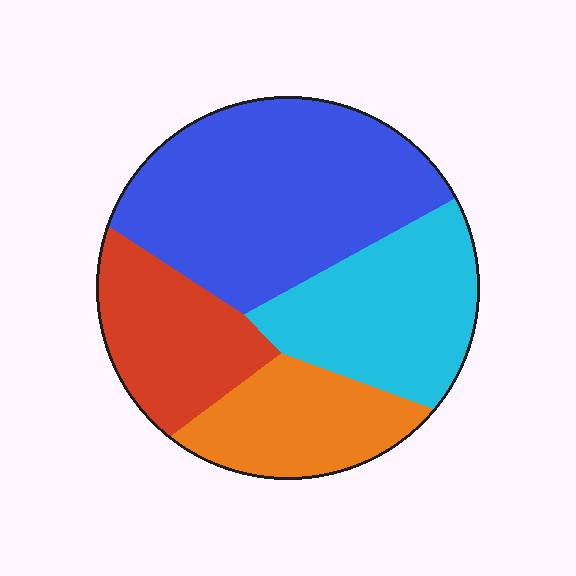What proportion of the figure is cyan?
Cyan covers roughly 25% of the figure.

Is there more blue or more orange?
Blue.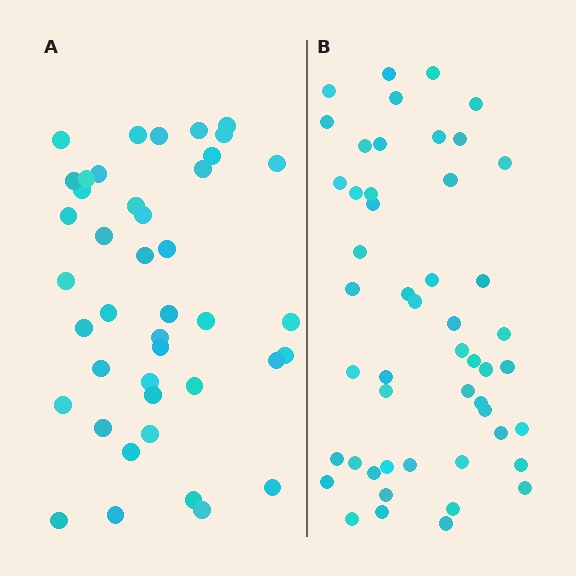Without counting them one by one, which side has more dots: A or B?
Region B (the right region) has more dots.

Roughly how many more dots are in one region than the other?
Region B has roughly 8 or so more dots than region A.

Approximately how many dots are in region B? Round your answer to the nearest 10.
About 50 dots.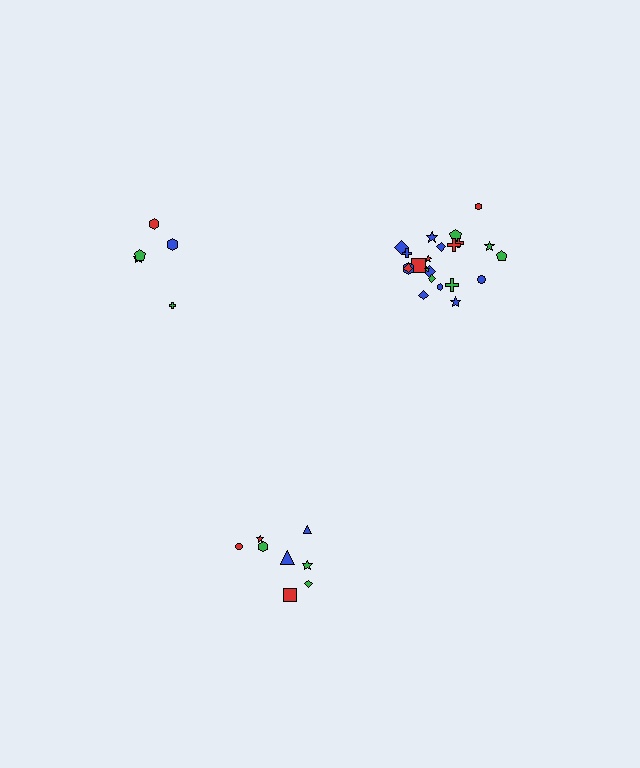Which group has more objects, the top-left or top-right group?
The top-right group.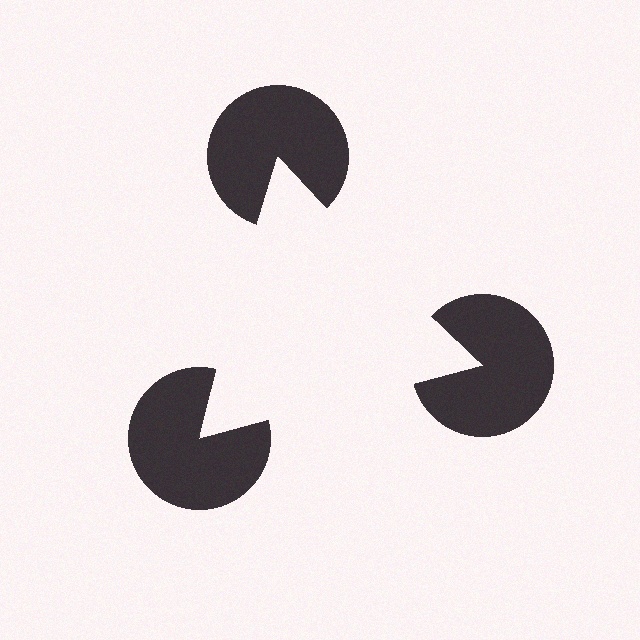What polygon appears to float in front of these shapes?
An illusory triangle — its edges are inferred from the aligned wedge cuts in the pac-man discs, not physically drawn.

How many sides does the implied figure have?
3 sides.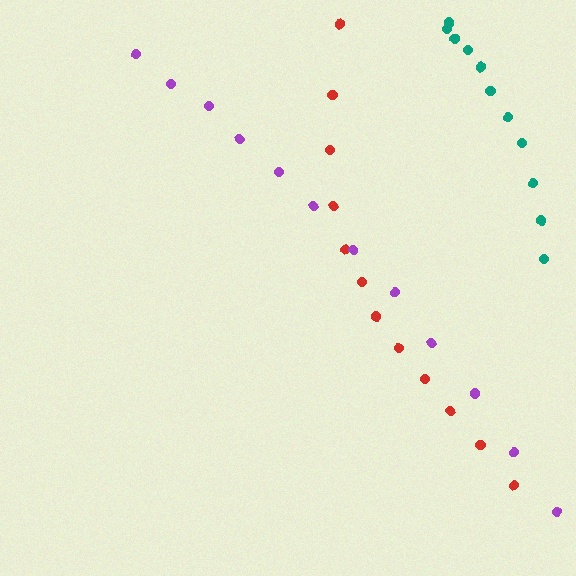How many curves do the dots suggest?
There are 3 distinct paths.